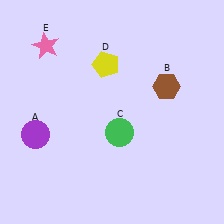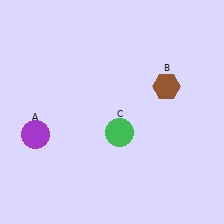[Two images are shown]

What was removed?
The pink star (E), the yellow pentagon (D) were removed in Image 2.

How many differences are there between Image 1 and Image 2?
There are 2 differences between the two images.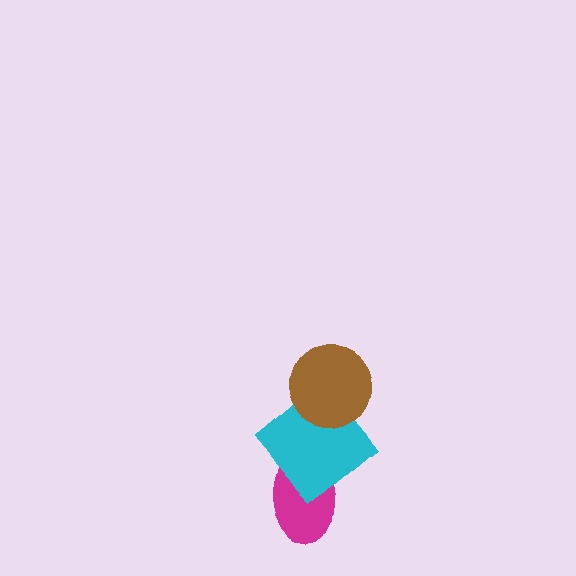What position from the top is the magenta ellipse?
The magenta ellipse is 3rd from the top.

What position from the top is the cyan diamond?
The cyan diamond is 2nd from the top.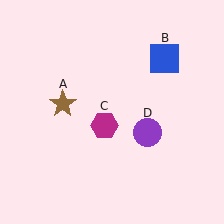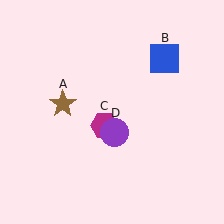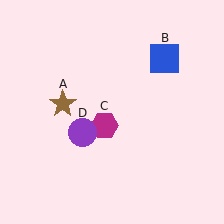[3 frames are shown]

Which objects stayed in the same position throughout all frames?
Brown star (object A) and blue square (object B) and magenta hexagon (object C) remained stationary.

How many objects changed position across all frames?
1 object changed position: purple circle (object D).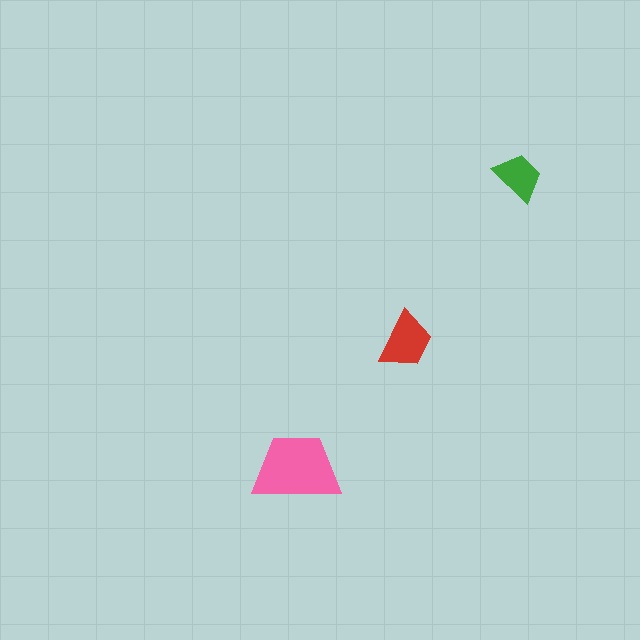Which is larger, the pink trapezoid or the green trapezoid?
The pink one.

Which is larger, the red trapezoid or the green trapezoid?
The red one.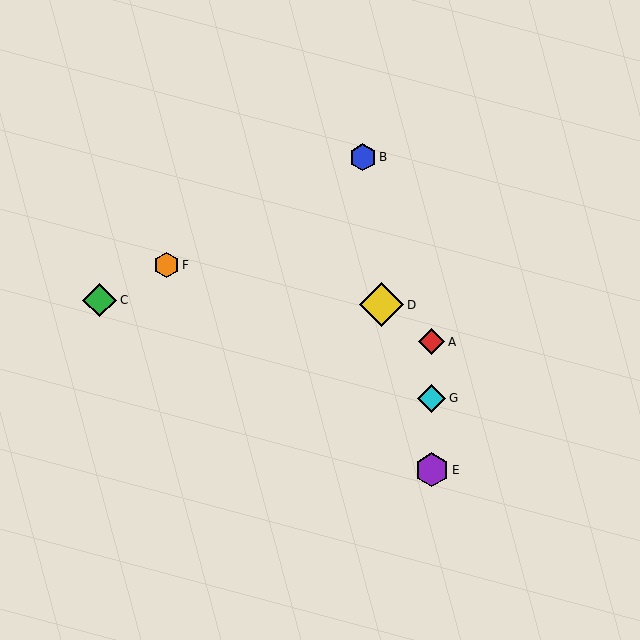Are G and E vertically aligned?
Yes, both are at x≈432.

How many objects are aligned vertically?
3 objects (A, E, G) are aligned vertically.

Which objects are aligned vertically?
Objects A, E, G are aligned vertically.